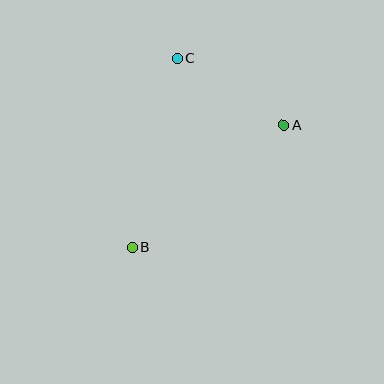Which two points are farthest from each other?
Points B and C are farthest from each other.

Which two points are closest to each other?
Points A and C are closest to each other.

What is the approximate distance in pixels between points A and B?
The distance between A and B is approximately 195 pixels.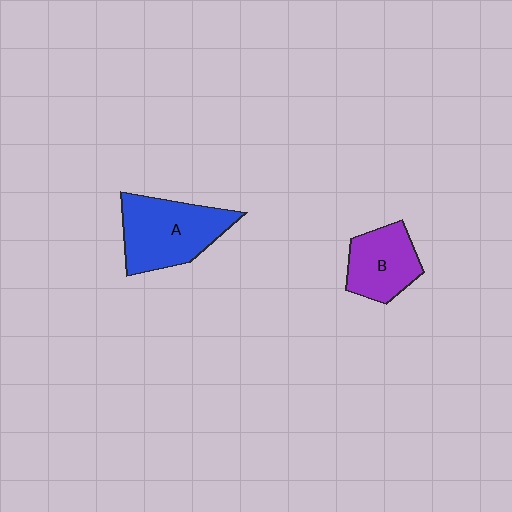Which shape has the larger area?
Shape A (blue).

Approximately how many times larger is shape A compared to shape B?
Approximately 1.4 times.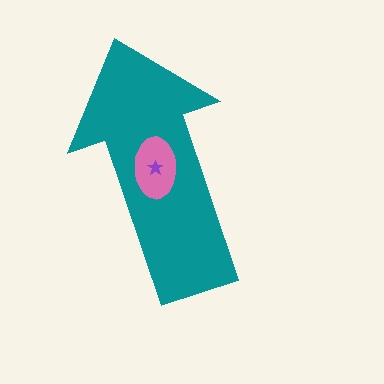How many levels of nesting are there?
3.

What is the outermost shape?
The teal arrow.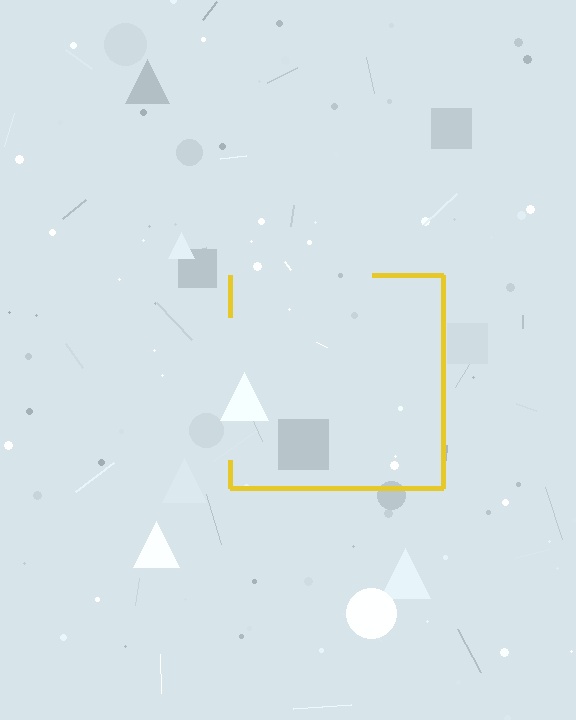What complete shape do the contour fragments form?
The contour fragments form a square.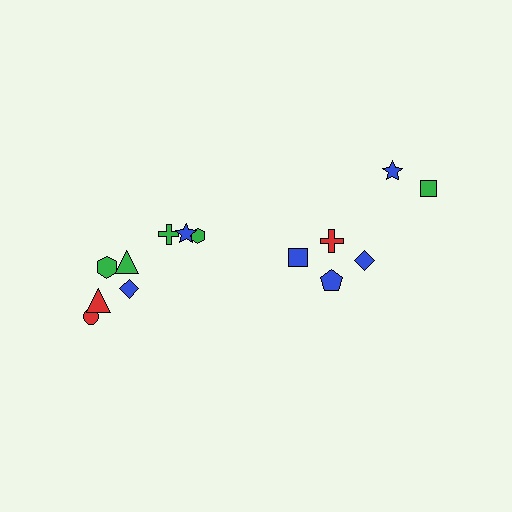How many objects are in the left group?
There are 8 objects.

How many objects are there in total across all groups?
There are 14 objects.